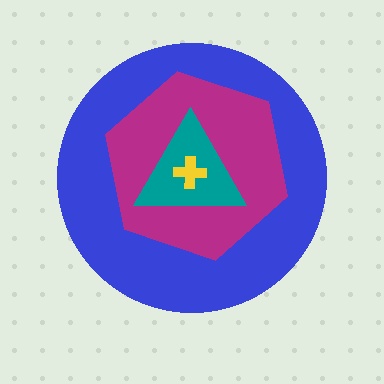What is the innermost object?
The yellow cross.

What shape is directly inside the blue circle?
The magenta hexagon.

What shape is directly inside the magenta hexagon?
The teal triangle.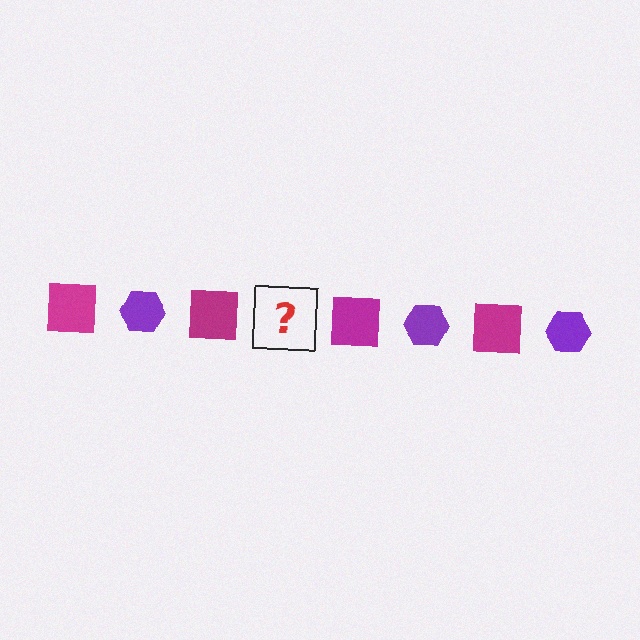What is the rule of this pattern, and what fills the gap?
The rule is that the pattern alternates between magenta square and purple hexagon. The gap should be filled with a purple hexagon.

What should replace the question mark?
The question mark should be replaced with a purple hexagon.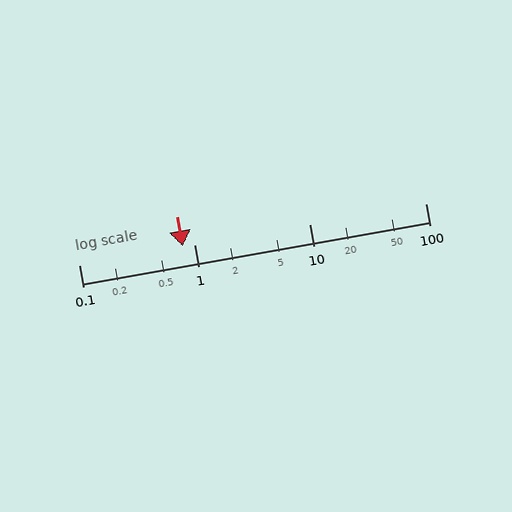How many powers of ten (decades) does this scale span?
The scale spans 3 decades, from 0.1 to 100.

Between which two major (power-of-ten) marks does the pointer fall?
The pointer is between 0.1 and 1.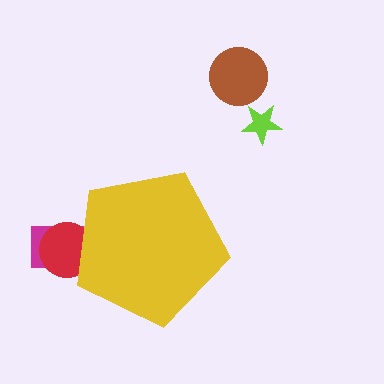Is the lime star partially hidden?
No, the lime star is fully visible.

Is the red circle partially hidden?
Yes, the red circle is partially hidden behind the yellow pentagon.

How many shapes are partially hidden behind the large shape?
2 shapes are partially hidden.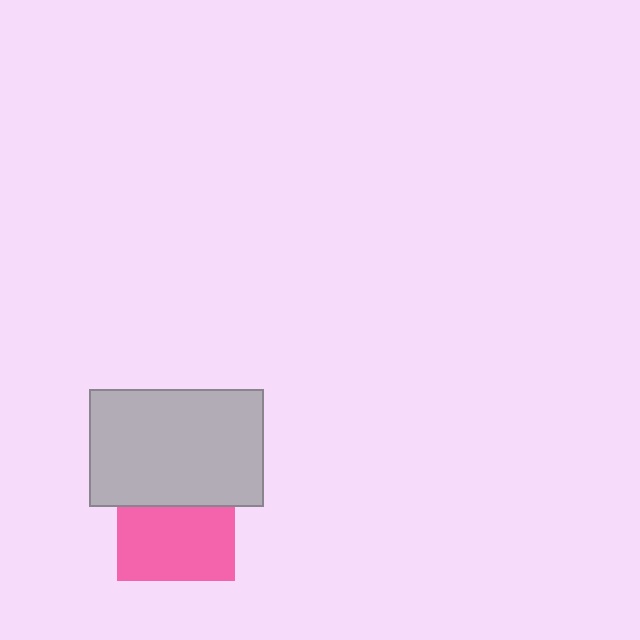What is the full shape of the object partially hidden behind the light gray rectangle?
The partially hidden object is a pink square.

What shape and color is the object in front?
The object in front is a light gray rectangle.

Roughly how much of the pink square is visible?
About half of it is visible (roughly 63%).